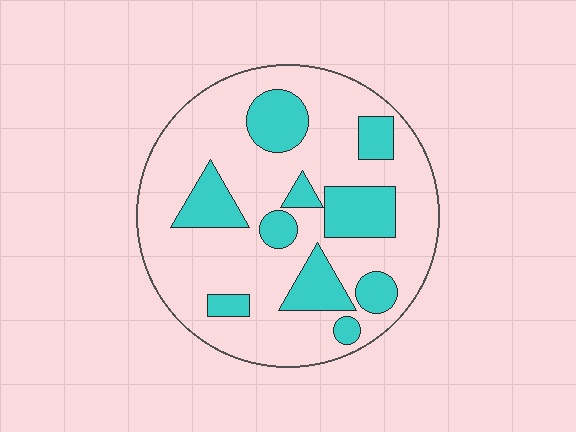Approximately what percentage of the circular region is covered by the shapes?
Approximately 25%.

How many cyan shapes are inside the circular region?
10.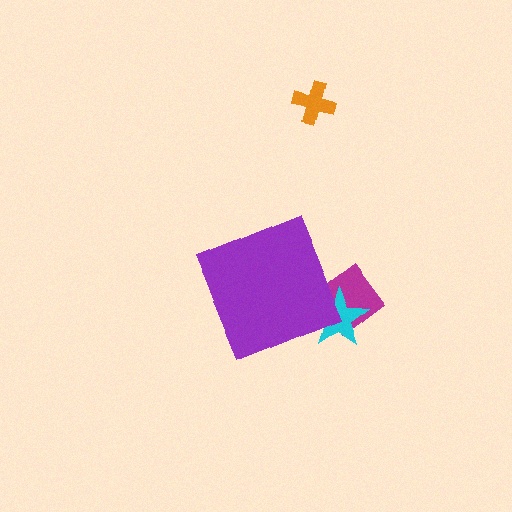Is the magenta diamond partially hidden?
Yes, the magenta diamond is partially hidden behind the purple diamond.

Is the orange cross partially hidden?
No, the orange cross is fully visible.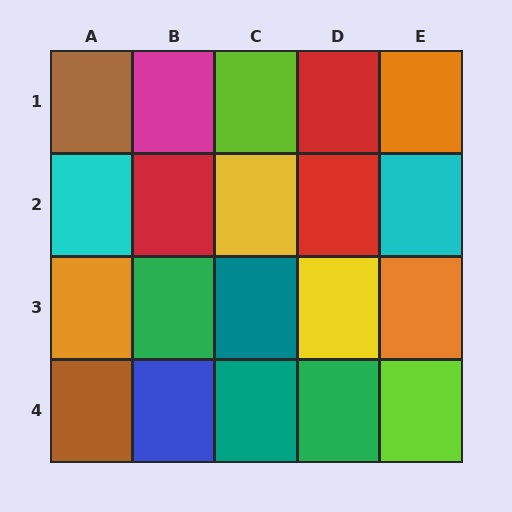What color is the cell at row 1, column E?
Orange.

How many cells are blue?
1 cell is blue.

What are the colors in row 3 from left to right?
Orange, green, teal, yellow, orange.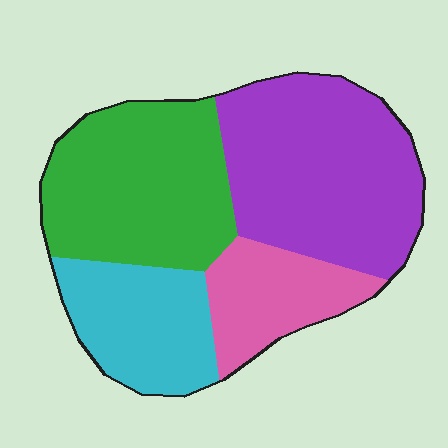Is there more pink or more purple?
Purple.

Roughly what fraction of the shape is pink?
Pink covers 15% of the shape.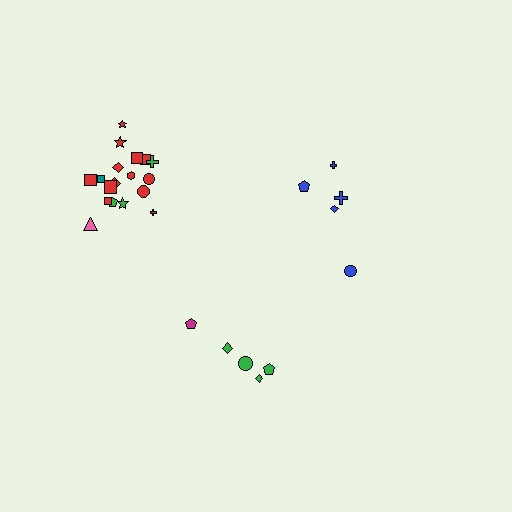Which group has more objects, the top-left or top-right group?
The top-left group.